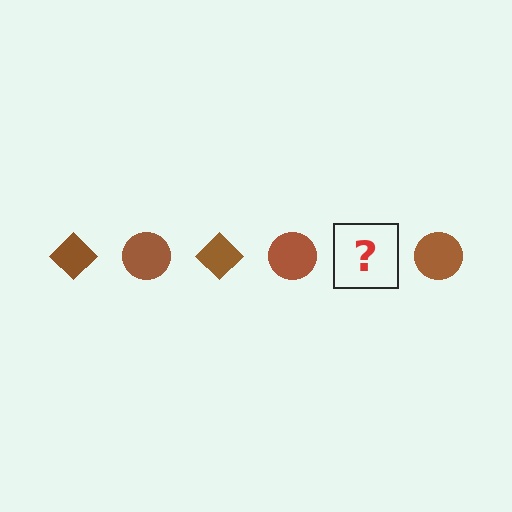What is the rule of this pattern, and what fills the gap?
The rule is that the pattern cycles through diamond, circle shapes in brown. The gap should be filled with a brown diamond.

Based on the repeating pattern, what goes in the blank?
The blank should be a brown diamond.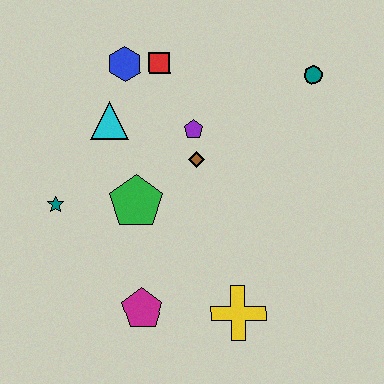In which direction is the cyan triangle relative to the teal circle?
The cyan triangle is to the left of the teal circle.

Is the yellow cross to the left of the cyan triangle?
No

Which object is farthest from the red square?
The yellow cross is farthest from the red square.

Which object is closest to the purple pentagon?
The brown diamond is closest to the purple pentagon.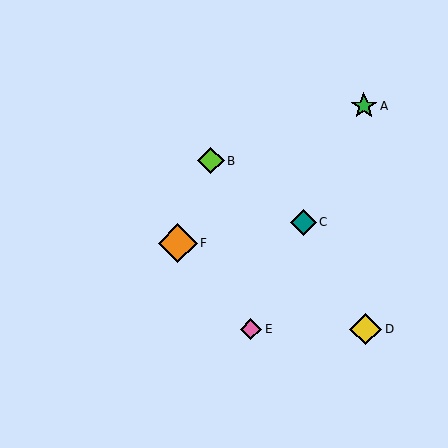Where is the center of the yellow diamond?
The center of the yellow diamond is at (366, 329).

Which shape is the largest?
The orange diamond (labeled F) is the largest.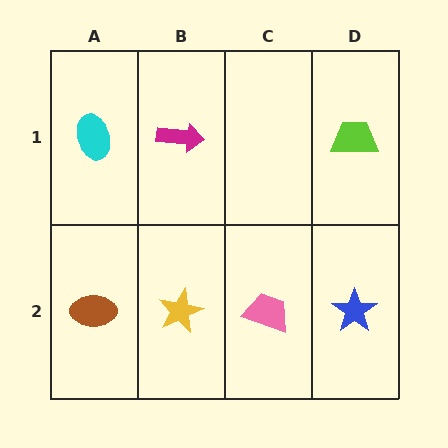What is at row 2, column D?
A blue star.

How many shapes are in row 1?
3 shapes.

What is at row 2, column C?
A pink trapezoid.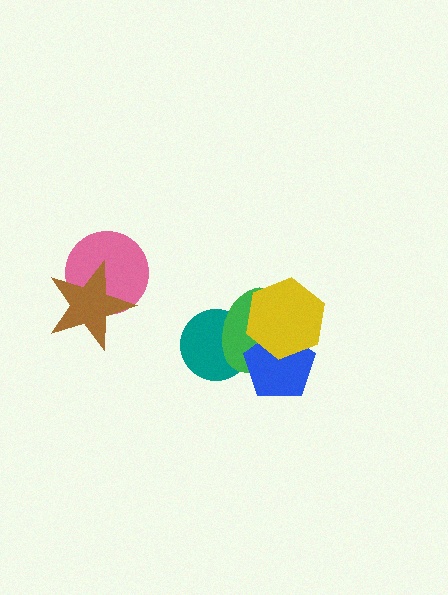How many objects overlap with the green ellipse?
3 objects overlap with the green ellipse.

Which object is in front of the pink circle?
The brown star is in front of the pink circle.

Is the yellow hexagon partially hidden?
No, no other shape covers it.